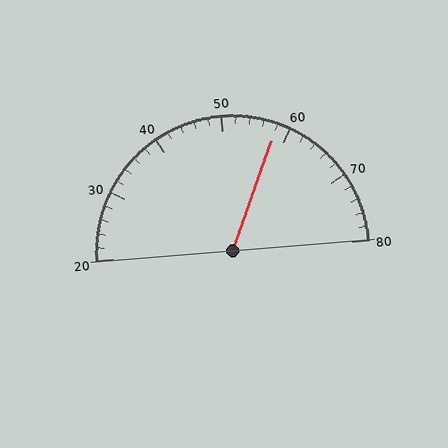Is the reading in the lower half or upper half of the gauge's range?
The reading is in the upper half of the range (20 to 80).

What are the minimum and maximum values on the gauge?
The gauge ranges from 20 to 80.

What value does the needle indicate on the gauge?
The needle indicates approximately 58.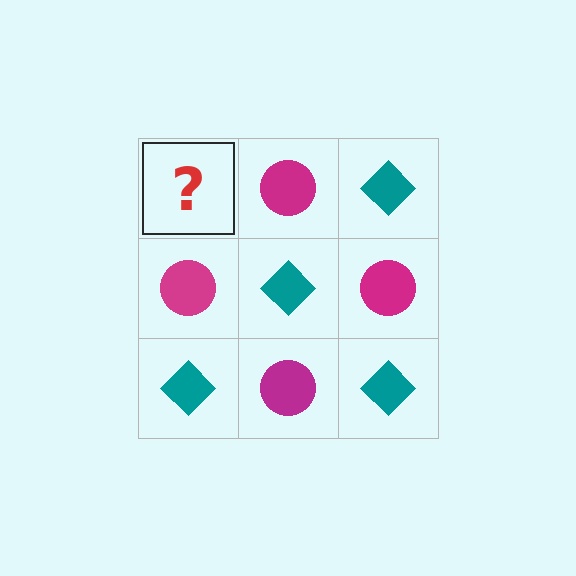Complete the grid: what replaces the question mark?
The question mark should be replaced with a teal diamond.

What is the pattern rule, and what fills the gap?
The rule is that it alternates teal diamond and magenta circle in a checkerboard pattern. The gap should be filled with a teal diamond.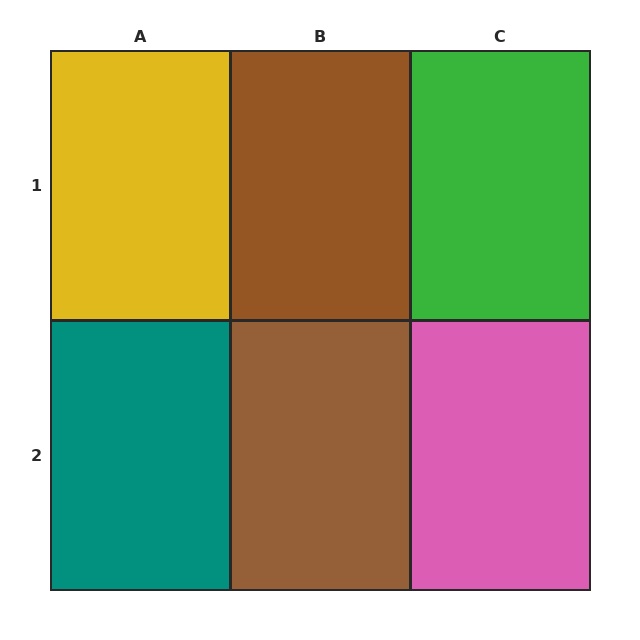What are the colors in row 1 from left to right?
Yellow, brown, green.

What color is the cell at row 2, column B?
Brown.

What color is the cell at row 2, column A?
Teal.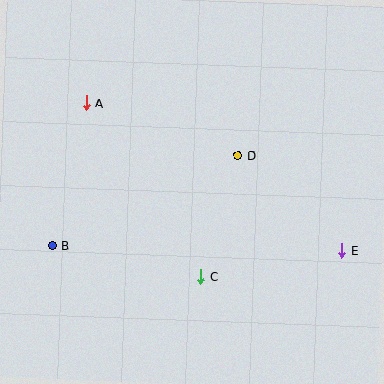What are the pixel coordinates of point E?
Point E is at (341, 250).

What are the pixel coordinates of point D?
Point D is at (238, 156).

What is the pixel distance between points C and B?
The distance between C and B is 152 pixels.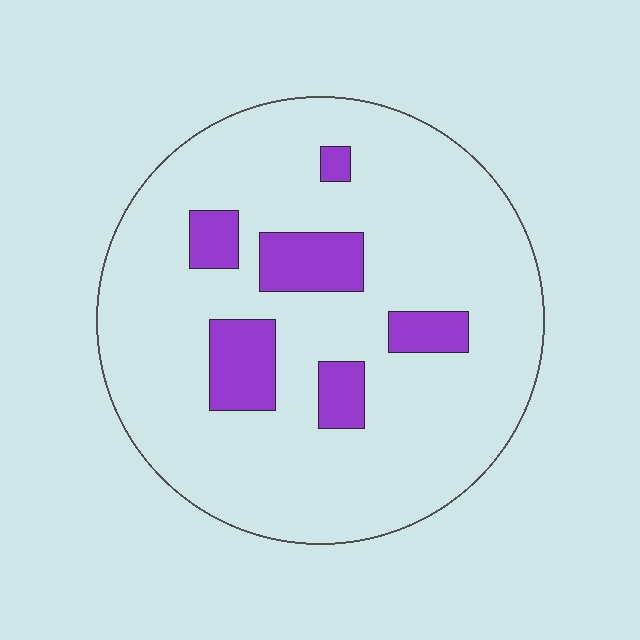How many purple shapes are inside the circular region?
6.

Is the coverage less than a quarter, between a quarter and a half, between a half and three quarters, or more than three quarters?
Less than a quarter.